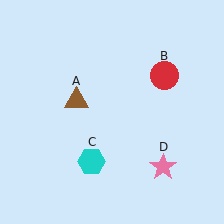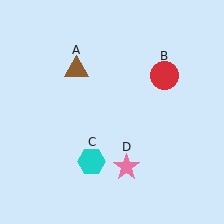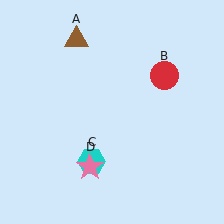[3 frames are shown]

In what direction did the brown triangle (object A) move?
The brown triangle (object A) moved up.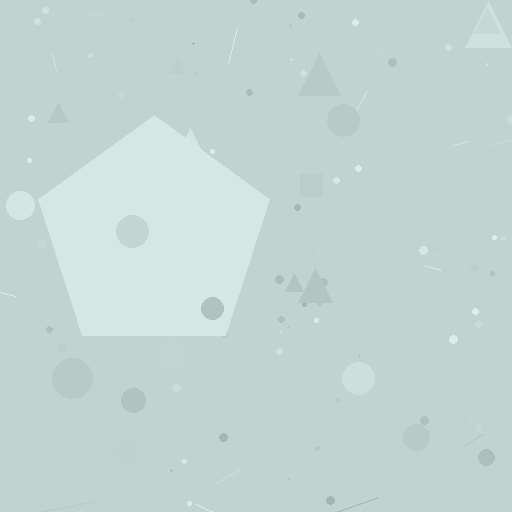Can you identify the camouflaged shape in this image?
The camouflaged shape is a pentagon.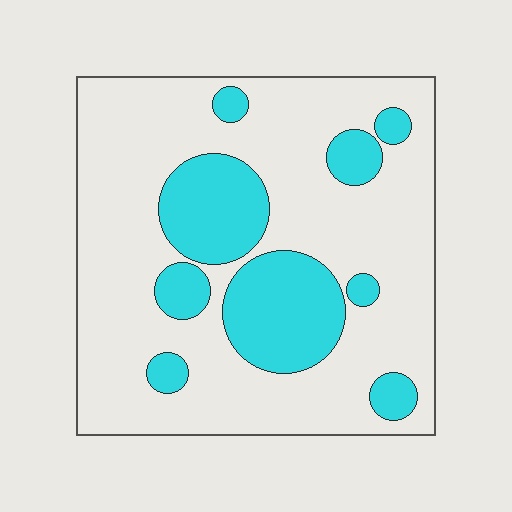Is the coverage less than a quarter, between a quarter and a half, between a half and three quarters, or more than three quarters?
Between a quarter and a half.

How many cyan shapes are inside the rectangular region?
9.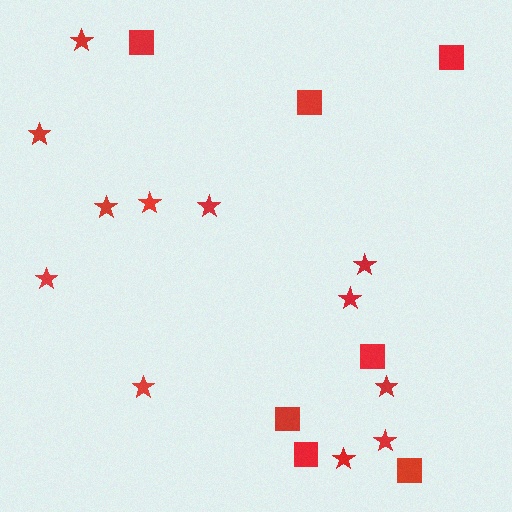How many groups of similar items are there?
There are 2 groups: one group of stars (12) and one group of squares (7).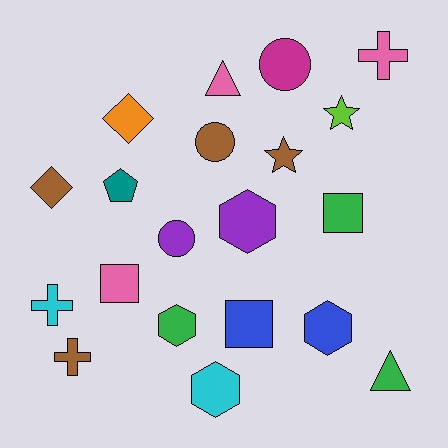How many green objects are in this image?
There are 3 green objects.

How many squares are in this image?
There are 3 squares.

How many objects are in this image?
There are 20 objects.